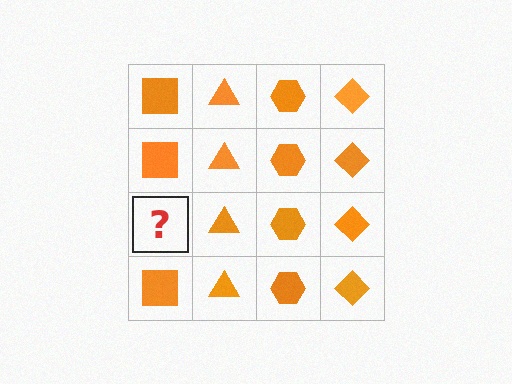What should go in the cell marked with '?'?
The missing cell should contain an orange square.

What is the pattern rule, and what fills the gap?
The rule is that each column has a consistent shape. The gap should be filled with an orange square.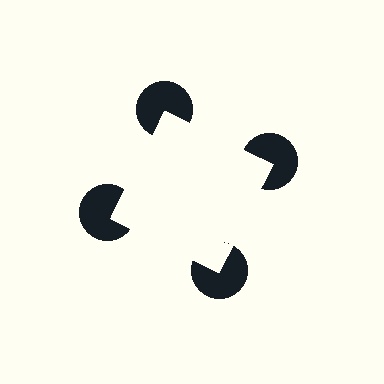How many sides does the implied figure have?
4 sides.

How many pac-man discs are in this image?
There are 4 — one at each vertex of the illusory square.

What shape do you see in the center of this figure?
An illusory square — its edges are inferred from the aligned wedge cuts in the pac-man discs, not physically drawn.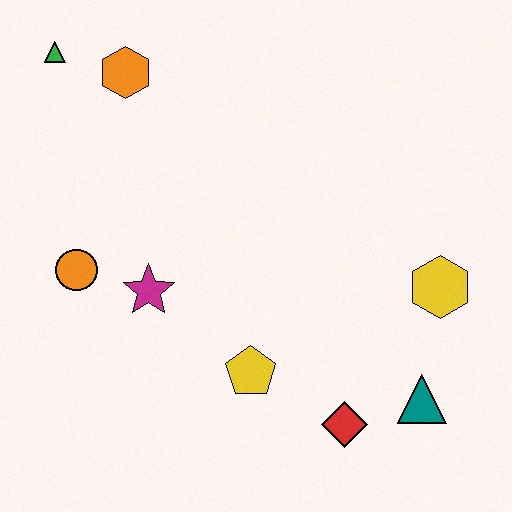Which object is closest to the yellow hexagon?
The teal triangle is closest to the yellow hexagon.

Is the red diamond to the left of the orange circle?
No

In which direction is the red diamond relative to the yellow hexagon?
The red diamond is below the yellow hexagon.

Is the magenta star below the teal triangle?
No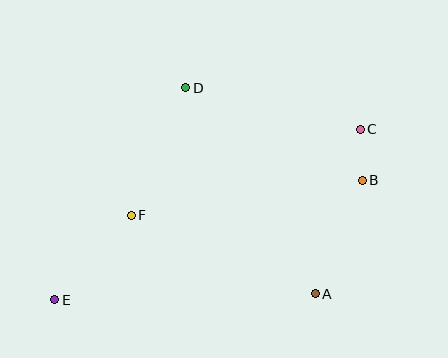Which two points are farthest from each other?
Points C and E are farthest from each other.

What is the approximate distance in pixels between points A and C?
The distance between A and C is approximately 170 pixels.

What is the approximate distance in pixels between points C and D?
The distance between C and D is approximately 180 pixels.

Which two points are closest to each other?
Points B and C are closest to each other.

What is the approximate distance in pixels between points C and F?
The distance between C and F is approximately 245 pixels.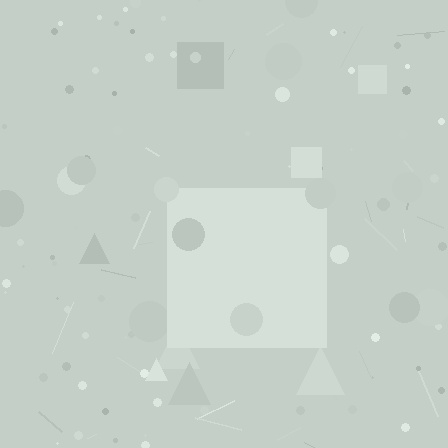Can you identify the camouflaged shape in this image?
The camouflaged shape is a square.